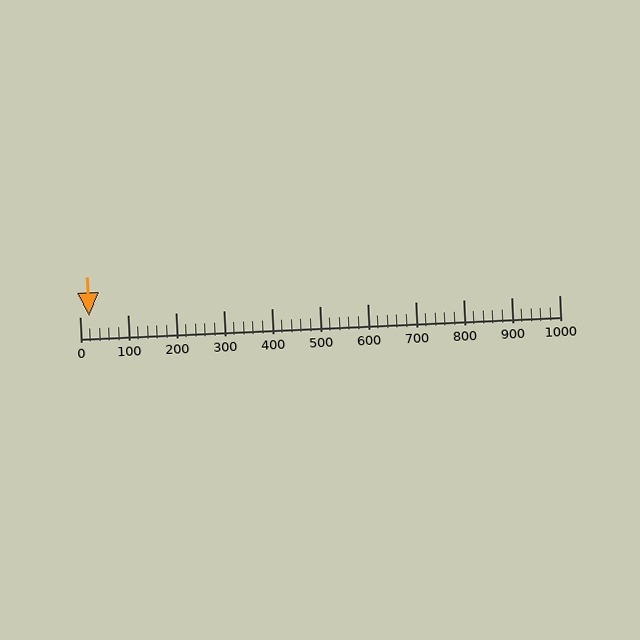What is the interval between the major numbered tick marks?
The major tick marks are spaced 100 units apart.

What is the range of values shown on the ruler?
The ruler shows values from 0 to 1000.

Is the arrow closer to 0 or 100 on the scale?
The arrow is closer to 0.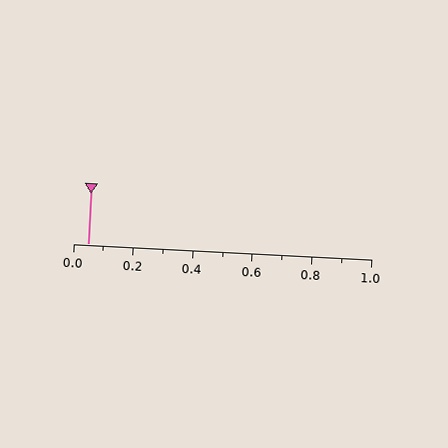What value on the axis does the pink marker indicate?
The marker indicates approximately 0.05.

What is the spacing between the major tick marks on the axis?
The major ticks are spaced 0.2 apart.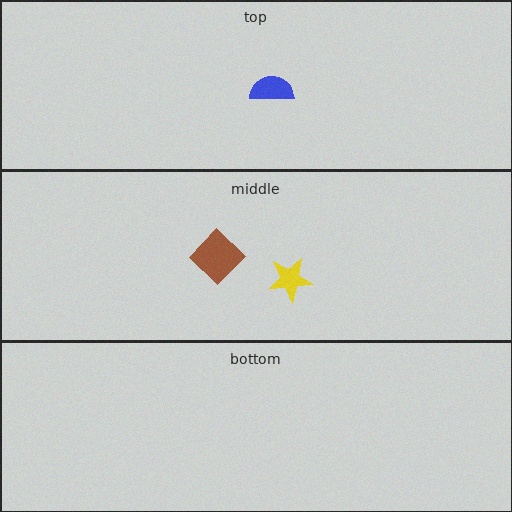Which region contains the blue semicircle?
The top region.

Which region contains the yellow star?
The middle region.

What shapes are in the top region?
The blue semicircle.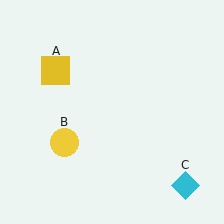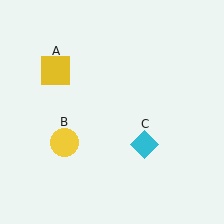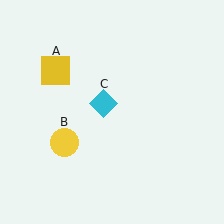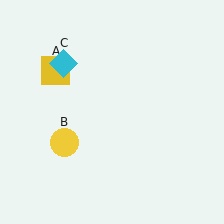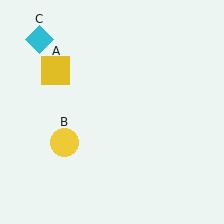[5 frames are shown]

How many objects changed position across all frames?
1 object changed position: cyan diamond (object C).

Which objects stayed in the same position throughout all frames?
Yellow square (object A) and yellow circle (object B) remained stationary.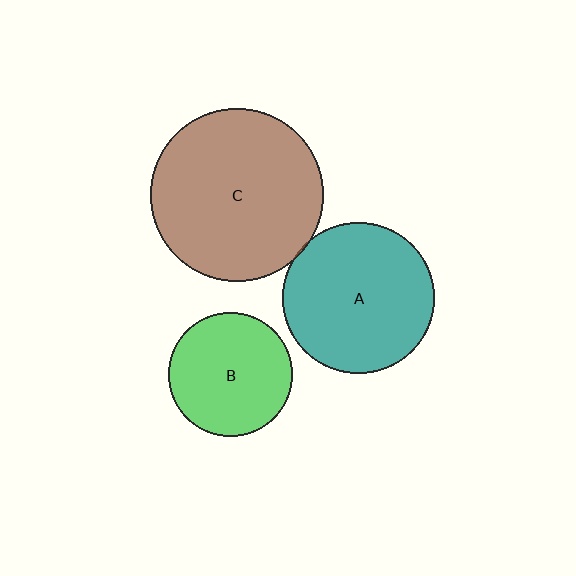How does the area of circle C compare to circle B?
Approximately 1.9 times.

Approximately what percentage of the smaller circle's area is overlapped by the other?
Approximately 5%.